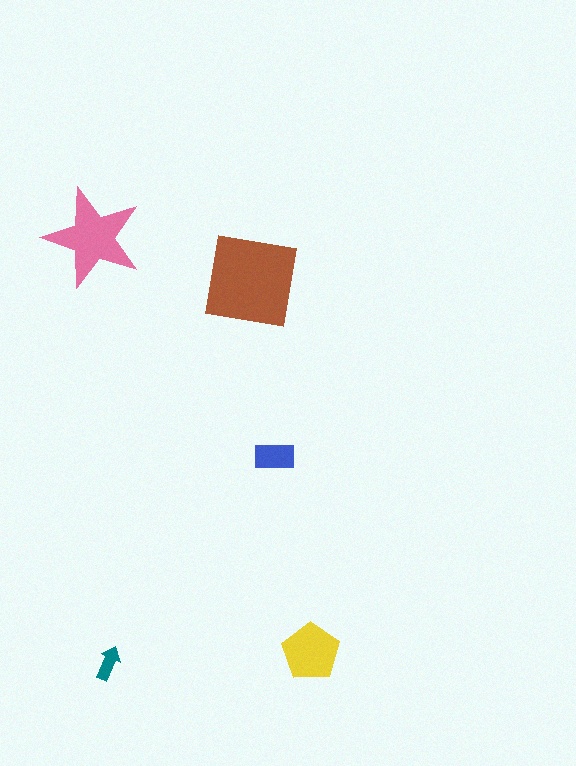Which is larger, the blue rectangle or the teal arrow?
The blue rectangle.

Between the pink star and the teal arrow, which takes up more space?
The pink star.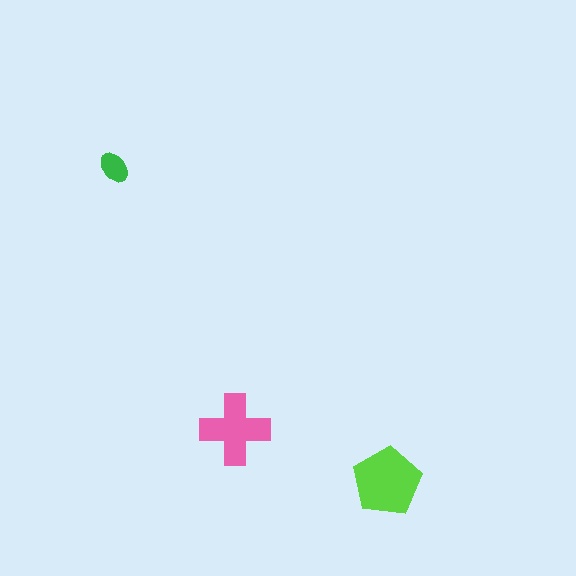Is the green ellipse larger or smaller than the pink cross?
Smaller.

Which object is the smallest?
The green ellipse.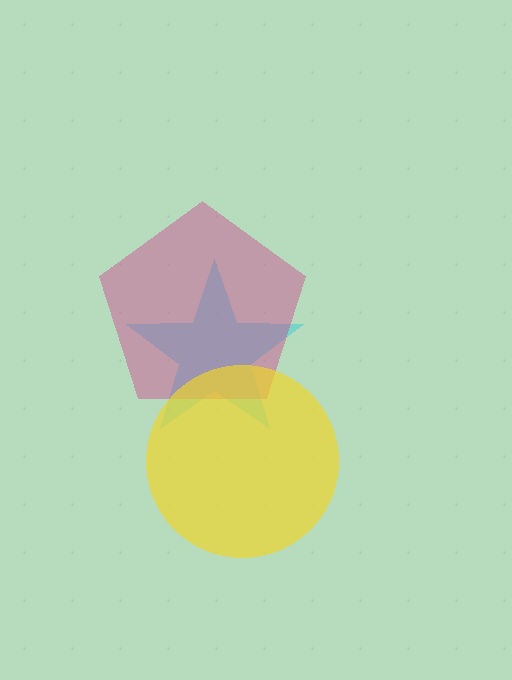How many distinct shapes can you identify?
There are 3 distinct shapes: a cyan star, a magenta pentagon, a yellow circle.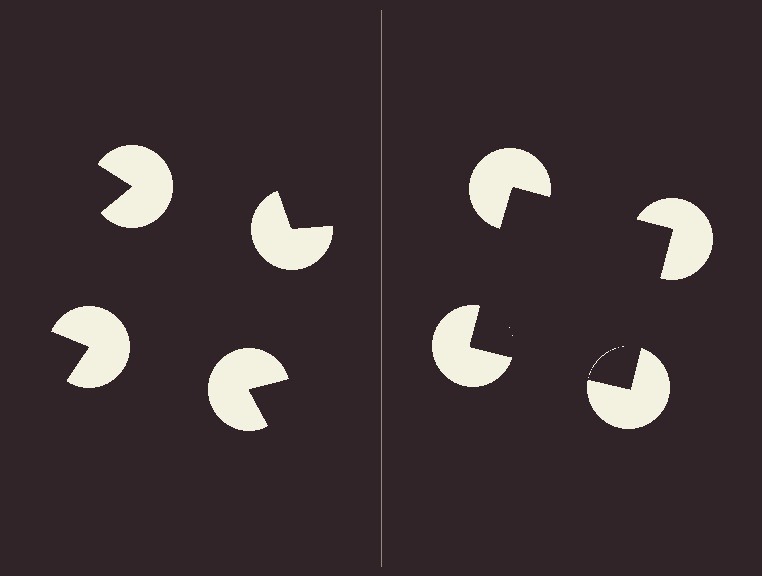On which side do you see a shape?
An illusory square appears on the right side. On the left side the wedge cuts are rotated, so no coherent shape forms.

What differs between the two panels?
The pac-man discs are positioned identically on both sides; only the wedge orientations differ. On the right they align to a square; on the left they are misaligned.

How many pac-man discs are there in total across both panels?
8 — 4 on each side.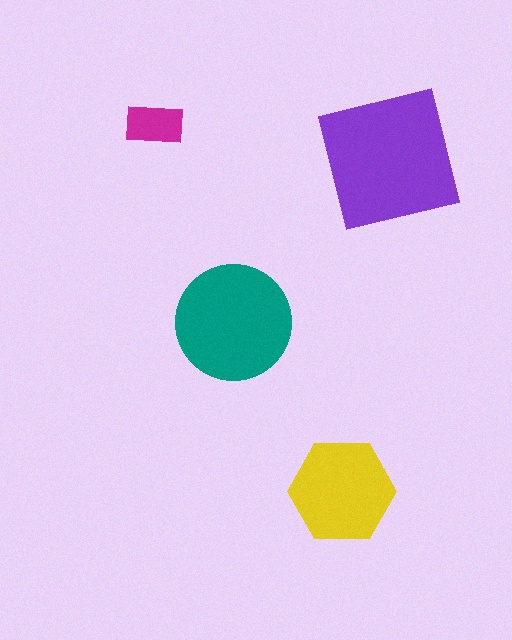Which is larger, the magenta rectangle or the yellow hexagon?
The yellow hexagon.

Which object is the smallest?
The magenta rectangle.